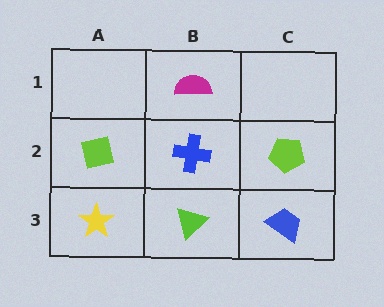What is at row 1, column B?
A magenta semicircle.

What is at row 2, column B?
A blue cross.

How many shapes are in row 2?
3 shapes.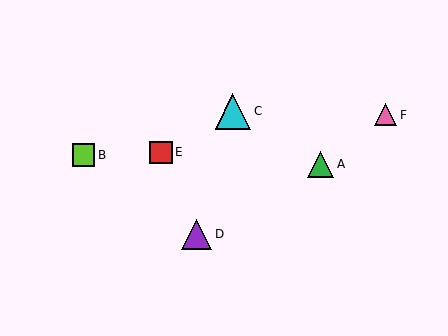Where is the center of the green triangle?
The center of the green triangle is at (321, 164).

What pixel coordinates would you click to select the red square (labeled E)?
Click at (161, 152) to select the red square E.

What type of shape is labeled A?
Shape A is a green triangle.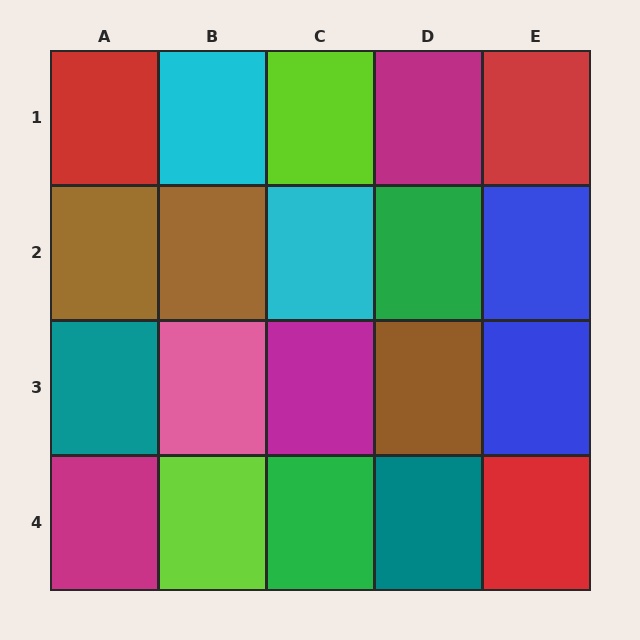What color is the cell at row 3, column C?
Magenta.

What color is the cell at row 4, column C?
Green.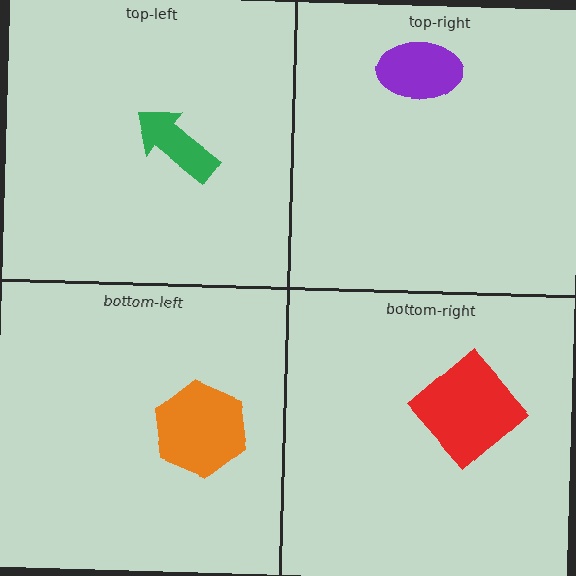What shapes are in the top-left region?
The green arrow.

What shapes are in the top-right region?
The purple ellipse.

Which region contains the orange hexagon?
The bottom-left region.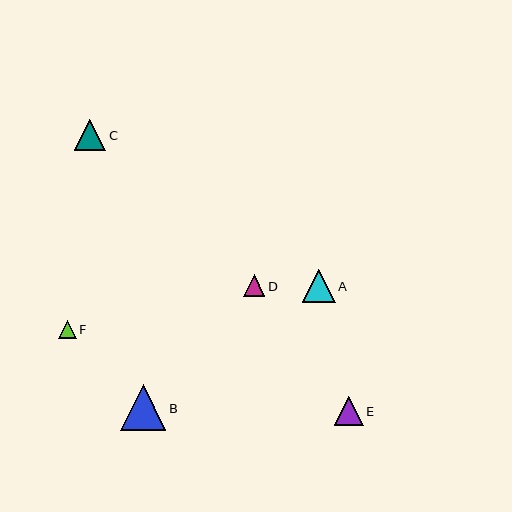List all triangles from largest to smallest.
From largest to smallest: B, A, C, E, D, F.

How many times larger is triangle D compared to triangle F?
Triangle D is approximately 1.2 times the size of triangle F.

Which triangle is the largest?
Triangle B is the largest with a size of approximately 46 pixels.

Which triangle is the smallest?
Triangle F is the smallest with a size of approximately 17 pixels.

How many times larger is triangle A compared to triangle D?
Triangle A is approximately 1.5 times the size of triangle D.